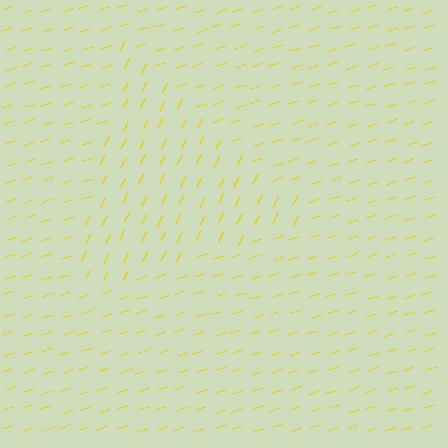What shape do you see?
I see a triangle.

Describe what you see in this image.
The image is filled with small yellow line segments. A triangle region in the image has lines oriented differently from the surrounding lines, creating a visible texture boundary.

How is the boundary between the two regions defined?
The boundary is defined purely by a change in line orientation (approximately 45 degrees difference). All lines are the same color and thickness.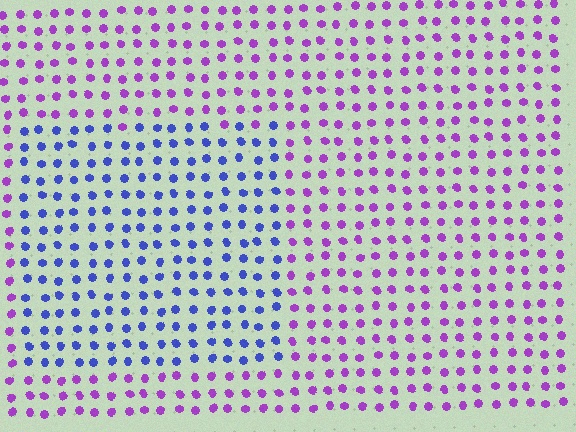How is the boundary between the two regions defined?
The boundary is defined purely by a slight shift in hue (about 52 degrees). Spacing, size, and orientation are identical on both sides.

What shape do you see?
I see a rectangle.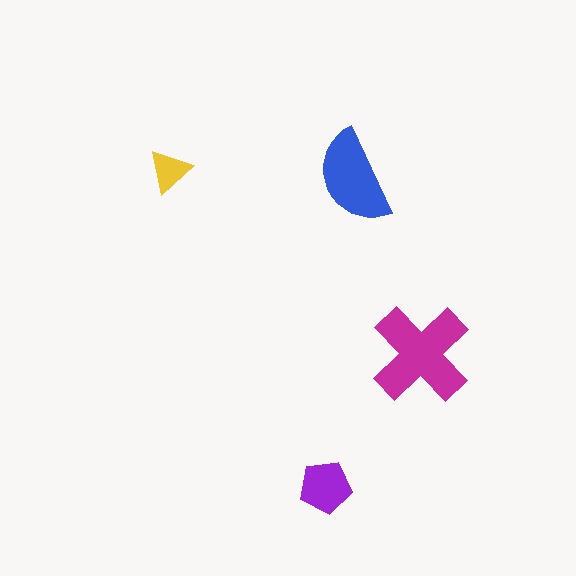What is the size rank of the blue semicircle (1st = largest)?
2nd.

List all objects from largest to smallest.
The magenta cross, the blue semicircle, the purple pentagon, the yellow triangle.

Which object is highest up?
The yellow triangle is topmost.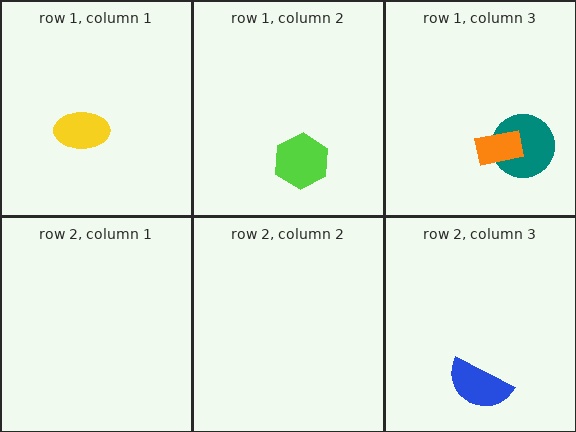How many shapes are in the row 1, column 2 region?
1.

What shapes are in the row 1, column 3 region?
The teal circle, the orange rectangle.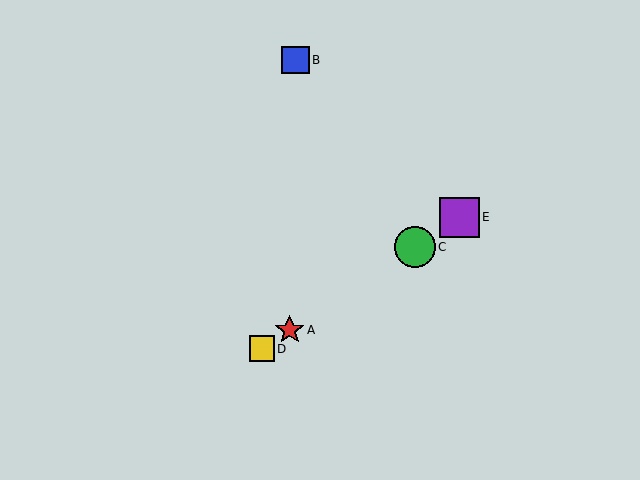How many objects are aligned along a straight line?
4 objects (A, C, D, E) are aligned along a straight line.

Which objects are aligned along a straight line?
Objects A, C, D, E are aligned along a straight line.